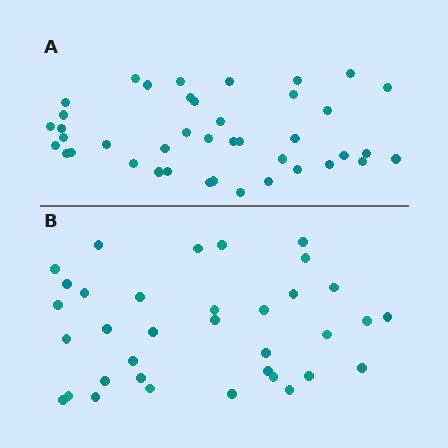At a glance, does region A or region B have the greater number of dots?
Region A (the top region) has more dots.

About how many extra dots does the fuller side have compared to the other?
Region A has about 6 more dots than region B.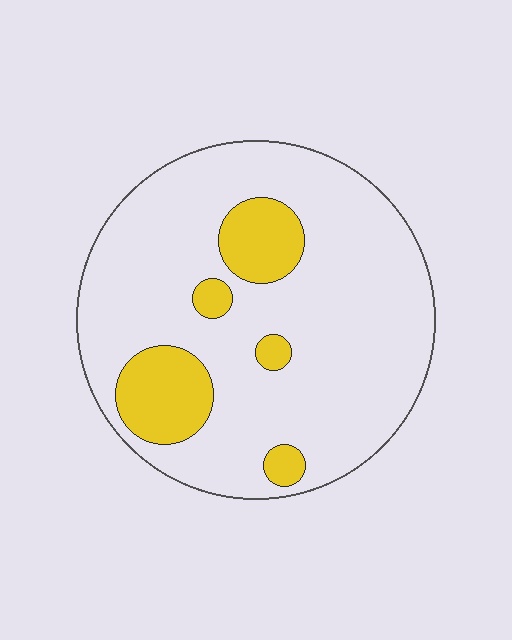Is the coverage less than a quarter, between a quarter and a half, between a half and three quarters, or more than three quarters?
Less than a quarter.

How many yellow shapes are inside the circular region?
5.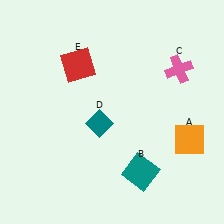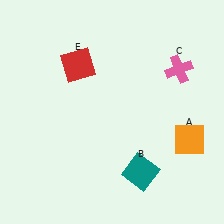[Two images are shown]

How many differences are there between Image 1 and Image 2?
There is 1 difference between the two images.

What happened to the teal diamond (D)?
The teal diamond (D) was removed in Image 2. It was in the bottom-left area of Image 1.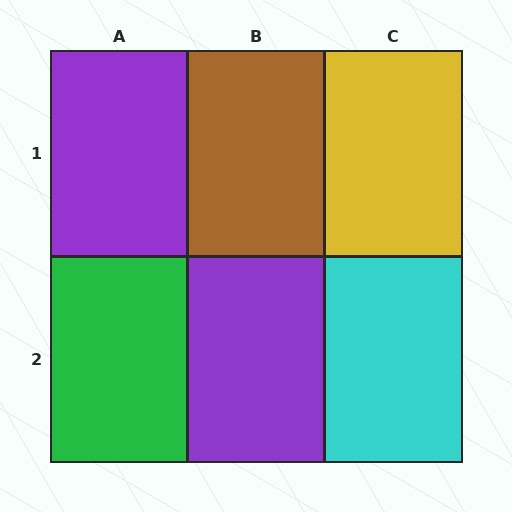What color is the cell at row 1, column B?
Brown.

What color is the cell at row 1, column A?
Purple.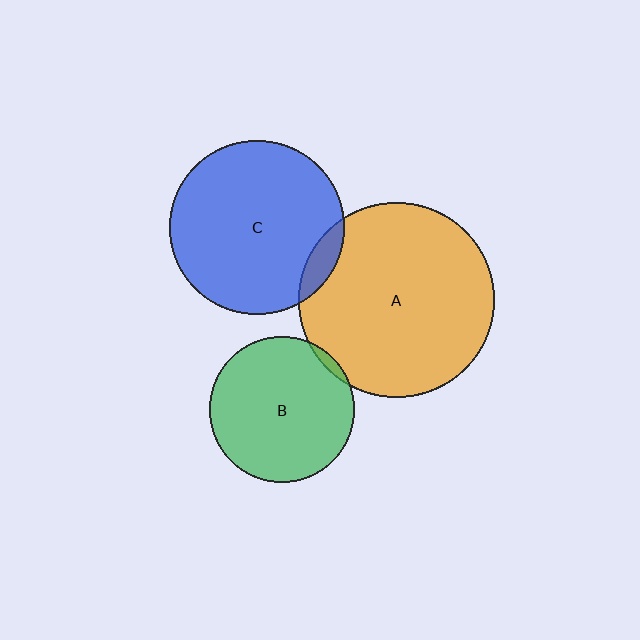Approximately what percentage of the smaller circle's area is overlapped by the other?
Approximately 10%.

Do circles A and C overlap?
Yes.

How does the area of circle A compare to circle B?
Approximately 1.8 times.